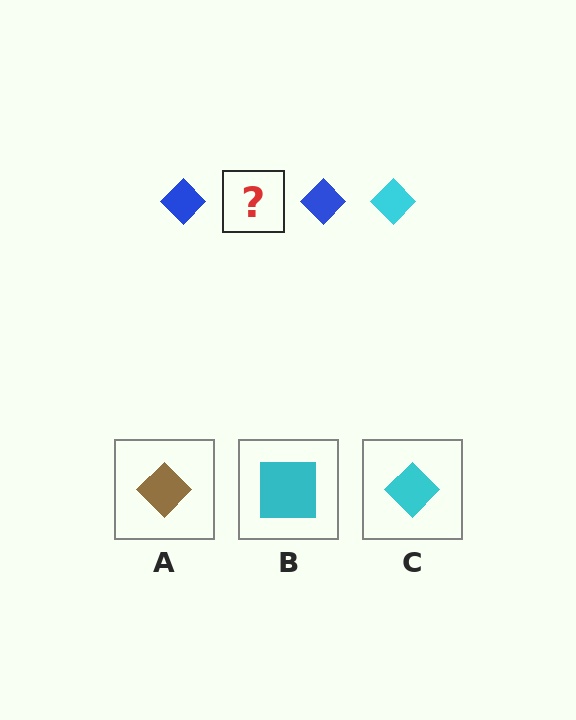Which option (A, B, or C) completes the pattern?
C.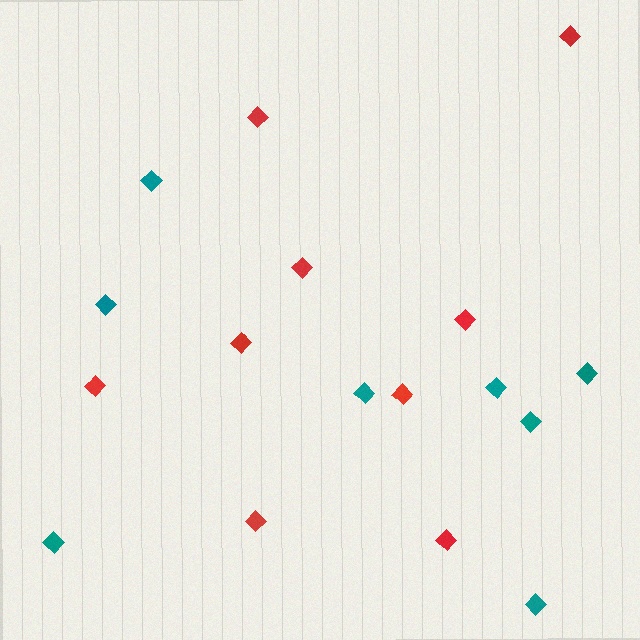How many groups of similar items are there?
There are 2 groups: one group of red diamonds (9) and one group of teal diamonds (8).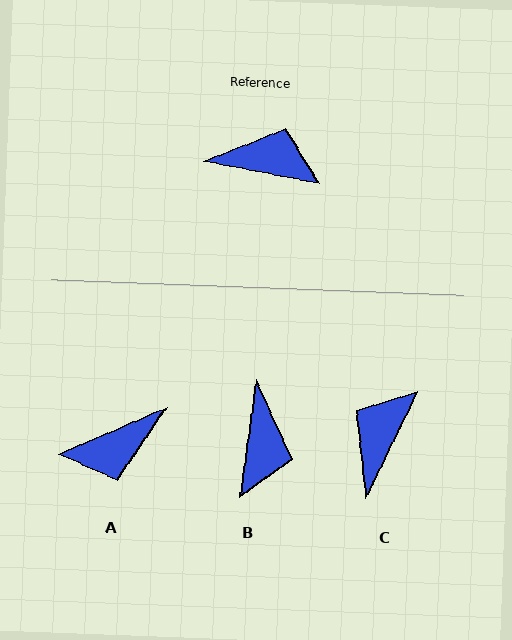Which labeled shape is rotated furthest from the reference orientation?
A, about 146 degrees away.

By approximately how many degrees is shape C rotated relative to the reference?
Approximately 75 degrees counter-clockwise.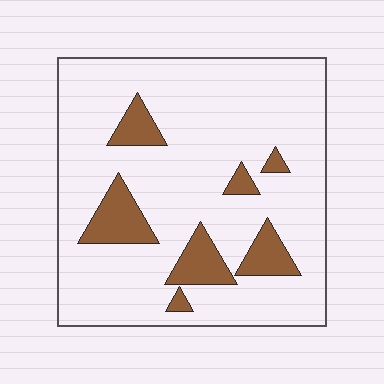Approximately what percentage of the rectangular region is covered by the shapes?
Approximately 15%.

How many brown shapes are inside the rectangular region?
7.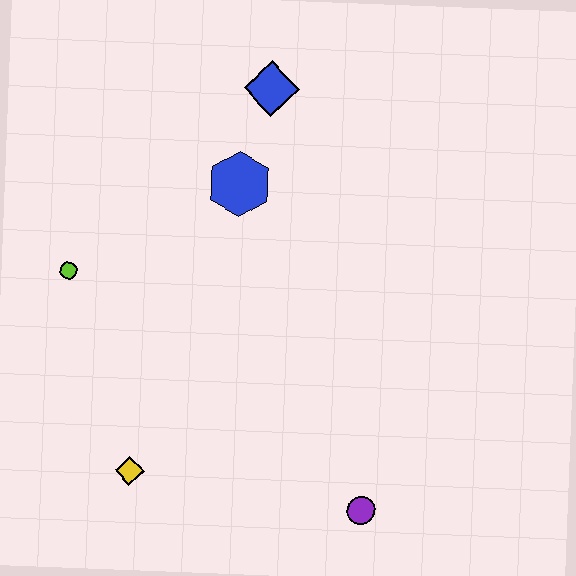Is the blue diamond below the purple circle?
No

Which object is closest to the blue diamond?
The blue hexagon is closest to the blue diamond.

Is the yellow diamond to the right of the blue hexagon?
No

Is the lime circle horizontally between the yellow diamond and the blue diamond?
No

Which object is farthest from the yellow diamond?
The blue diamond is farthest from the yellow diamond.